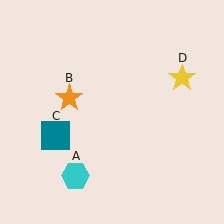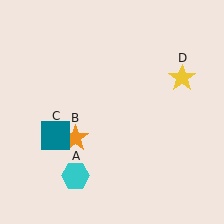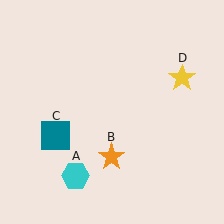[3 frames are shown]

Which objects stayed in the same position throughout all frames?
Cyan hexagon (object A) and teal square (object C) and yellow star (object D) remained stationary.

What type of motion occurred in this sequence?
The orange star (object B) rotated counterclockwise around the center of the scene.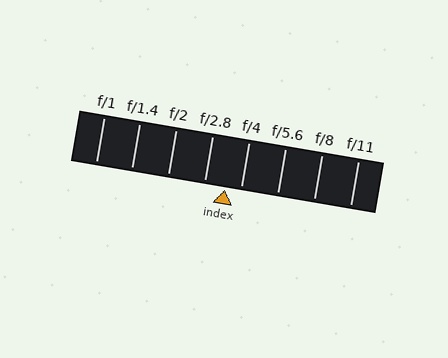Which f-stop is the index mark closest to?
The index mark is closest to f/4.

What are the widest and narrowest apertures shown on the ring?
The widest aperture shown is f/1 and the narrowest is f/11.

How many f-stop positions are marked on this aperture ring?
There are 8 f-stop positions marked.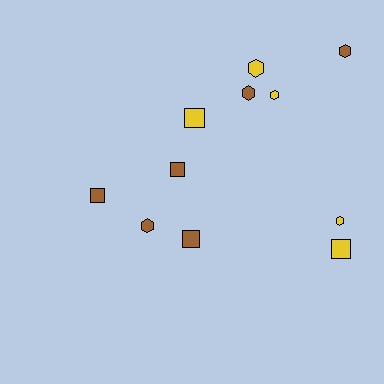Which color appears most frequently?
Brown, with 6 objects.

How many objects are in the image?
There are 11 objects.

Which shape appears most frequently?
Hexagon, with 6 objects.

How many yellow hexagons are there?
There are 3 yellow hexagons.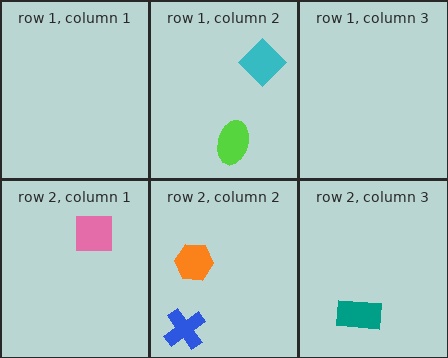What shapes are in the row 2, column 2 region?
The blue cross, the orange hexagon.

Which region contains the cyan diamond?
The row 1, column 2 region.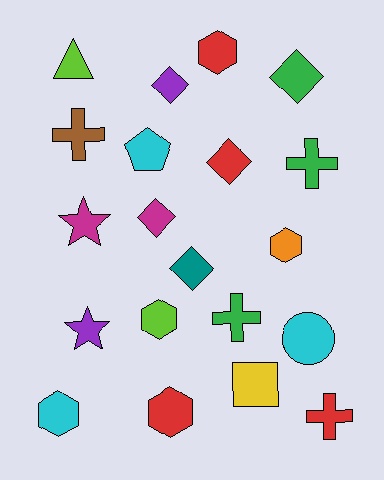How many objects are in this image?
There are 20 objects.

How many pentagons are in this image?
There is 1 pentagon.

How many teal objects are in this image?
There is 1 teal object.